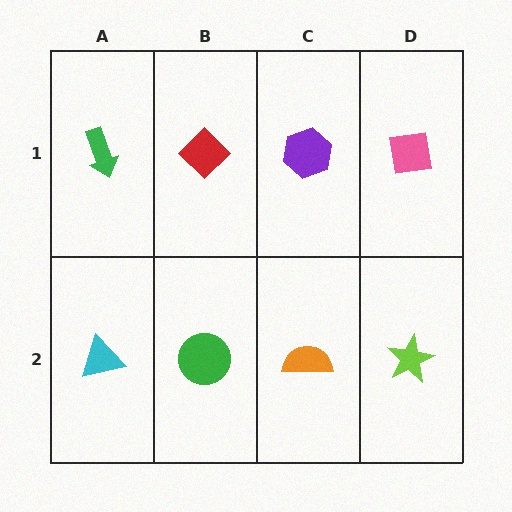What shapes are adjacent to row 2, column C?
A purple hexagon (row 1, column C), a green circle (row 2, column B), a lime star (row 2, column D).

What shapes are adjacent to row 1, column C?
An orange semicircle (row 2, column C), a red diamond (row 1, column B), a pink square (row 1, column D).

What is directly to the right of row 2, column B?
An orange semicircle.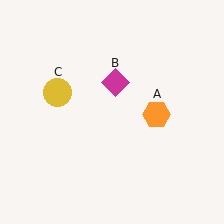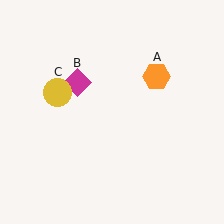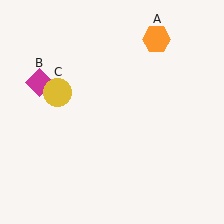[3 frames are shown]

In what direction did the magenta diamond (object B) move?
The magenta diamond (object B) moved left.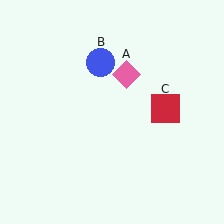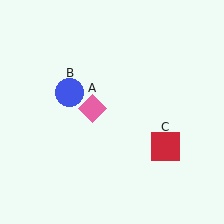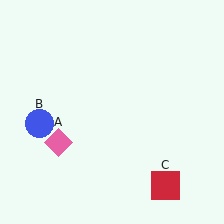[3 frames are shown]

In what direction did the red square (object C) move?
The red square (object C) moved down.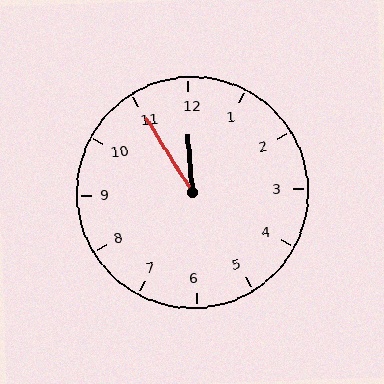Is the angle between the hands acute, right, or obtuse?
It is acute.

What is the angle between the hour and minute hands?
Approximately 28 degrees.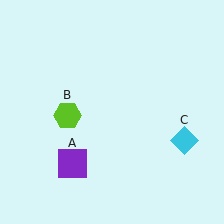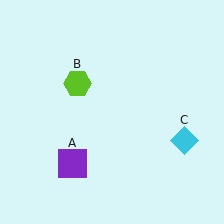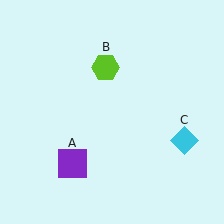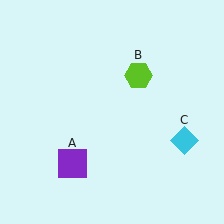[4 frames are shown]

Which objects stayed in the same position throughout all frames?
Purple square (object A) and cyan diamond (object C) remained stationary.